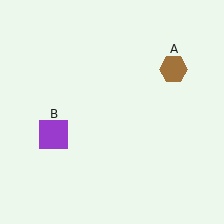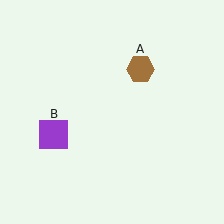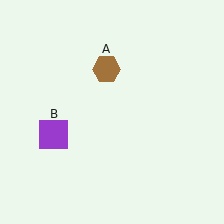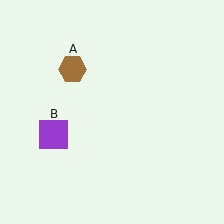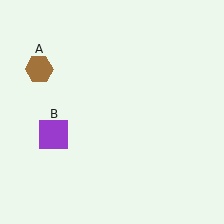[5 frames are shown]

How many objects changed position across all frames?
1 object changed position: brown hexagon (object A).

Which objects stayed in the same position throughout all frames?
Purple square (object B) remained stationary.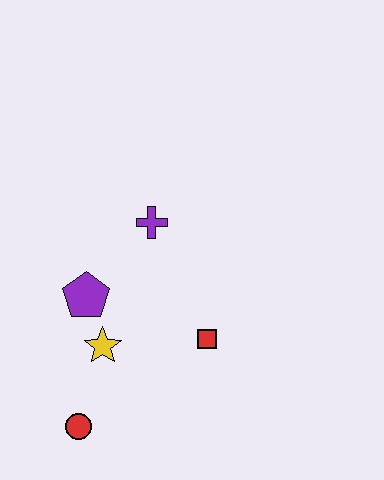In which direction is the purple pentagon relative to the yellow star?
The purple pentagon is above the yellow star.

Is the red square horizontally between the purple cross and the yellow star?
No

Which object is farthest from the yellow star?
The purple cross is farthest from the yellow star.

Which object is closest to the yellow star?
The purple pentagon is closest to the yellow star.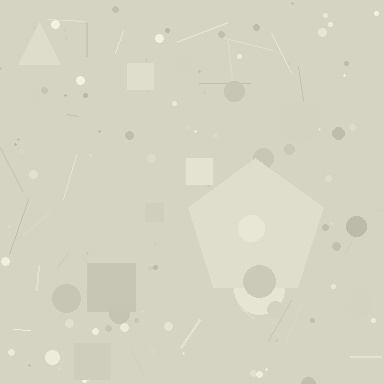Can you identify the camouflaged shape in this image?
The camouflaged shape is a pentagon.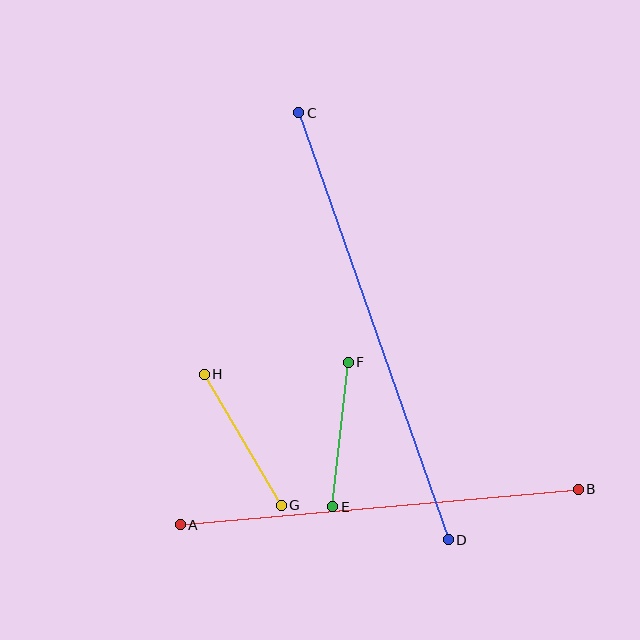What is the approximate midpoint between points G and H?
The midpoint is at approximately (243, 440) pixels.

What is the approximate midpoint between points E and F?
The midpoint is at approximately (341, 435) pixels.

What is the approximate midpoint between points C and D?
The midpoint is at approximately (373, 326) pixels.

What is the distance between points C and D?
The distance is approximately 453 pixels.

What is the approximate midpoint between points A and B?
The midpoint is at approximately (379, 507) pixels.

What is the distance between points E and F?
The distance is approximately 145 pixels.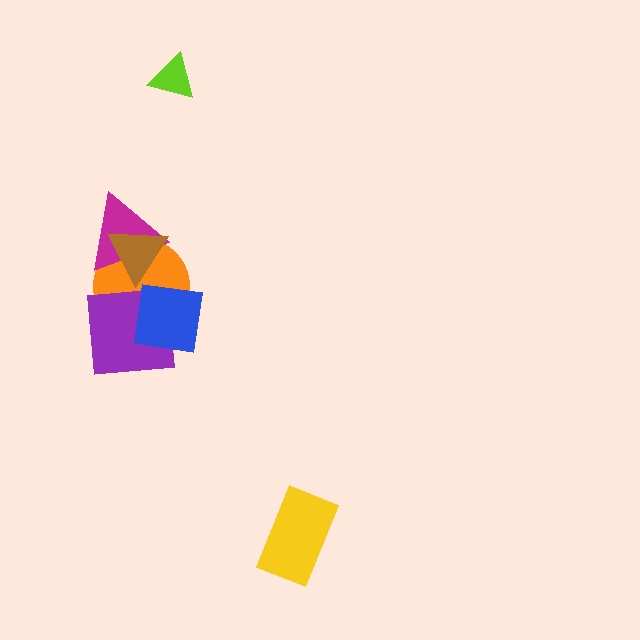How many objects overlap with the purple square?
2 objects overlap with the purple square.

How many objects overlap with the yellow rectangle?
0 objects overlap with the yellow rectangle.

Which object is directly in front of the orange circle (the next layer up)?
The magenta triangle is directly in front of the orange circle.